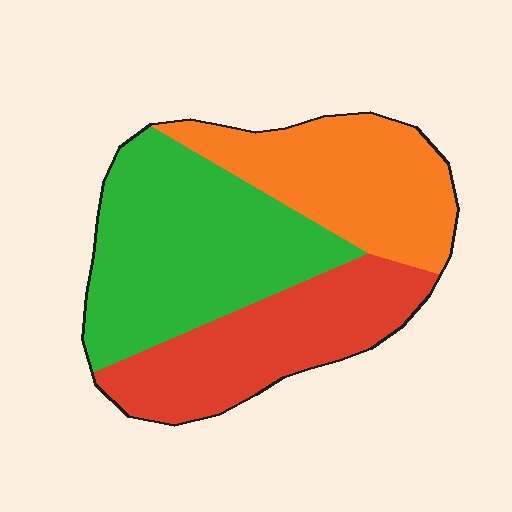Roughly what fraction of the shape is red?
Red takes up about one third (1/3) of the shape.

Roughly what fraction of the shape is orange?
Orange covers around 30% of the shape.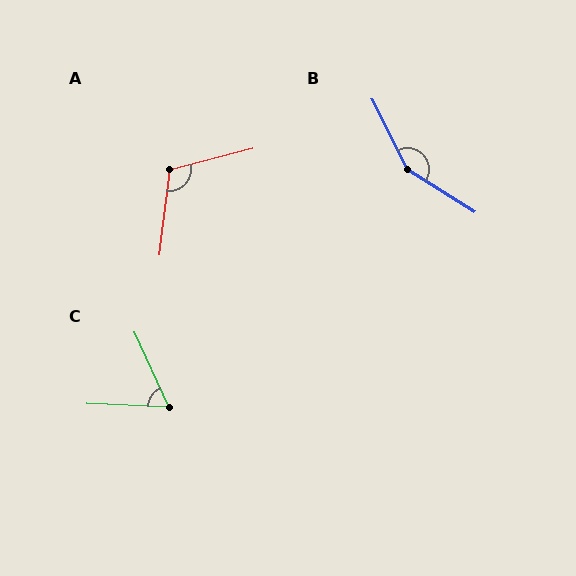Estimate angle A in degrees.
Approximately 112 degrees.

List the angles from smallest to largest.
C (63°), A (112°), B (149°).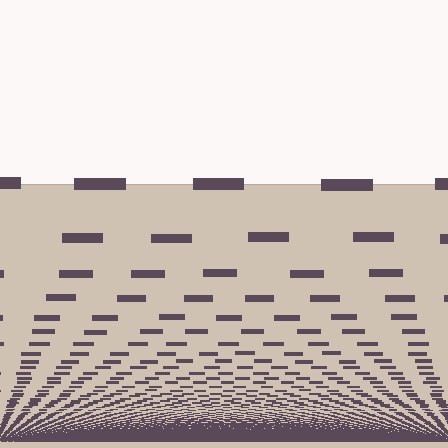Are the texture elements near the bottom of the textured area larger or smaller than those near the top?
Smaller. The gradient is inverted — elements near the bottom are smaller and denser.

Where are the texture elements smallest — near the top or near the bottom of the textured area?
Near the bottom.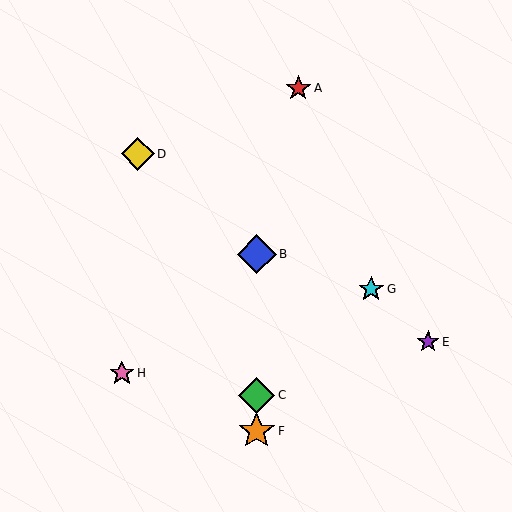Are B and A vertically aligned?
No, B is at x≈257 and A is at x≈298.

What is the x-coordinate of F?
Object F is at x≈257.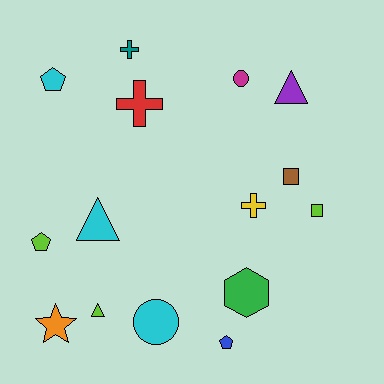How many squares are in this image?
There are 2 squares.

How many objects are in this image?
There are 15 objects.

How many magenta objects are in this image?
There is 1 magenta object.